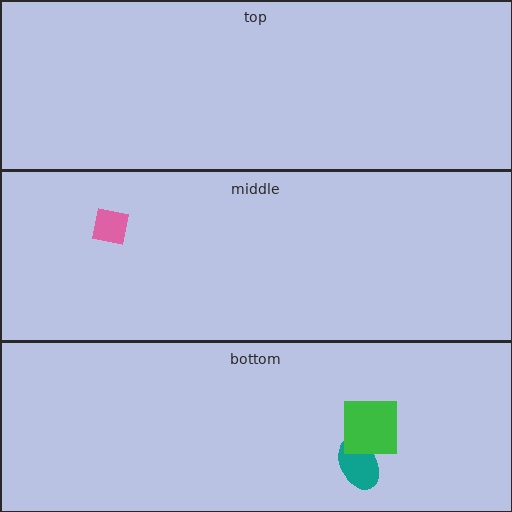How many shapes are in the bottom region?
2.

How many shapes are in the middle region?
1.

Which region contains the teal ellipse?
The bottom region.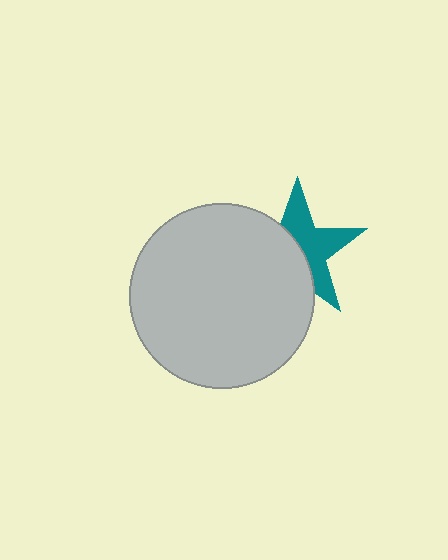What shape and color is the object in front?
The object in front is a light gray circle.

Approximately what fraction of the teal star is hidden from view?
Roughly 50% of the teal star is hidden behind the light gray circle.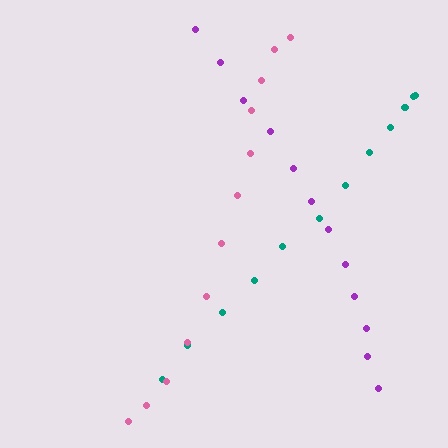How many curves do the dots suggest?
There are 3 distinct paths.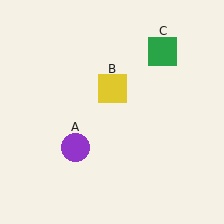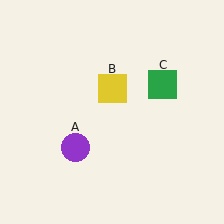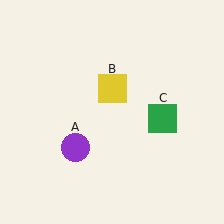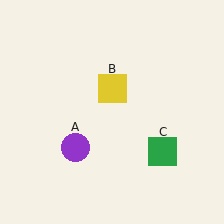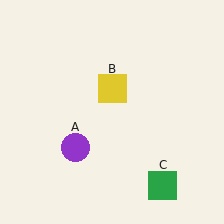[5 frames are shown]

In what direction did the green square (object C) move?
The green square (object C) moved down.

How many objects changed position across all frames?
1 object changed position: green square (object C).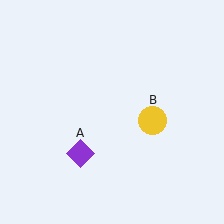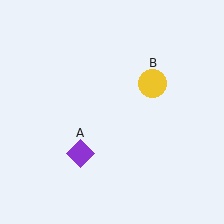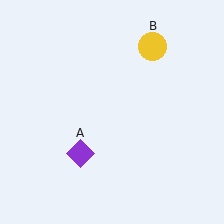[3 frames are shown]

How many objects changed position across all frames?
1 object changed position: yellow circle (object B).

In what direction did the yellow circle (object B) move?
The yellow circle (object B) moved up.